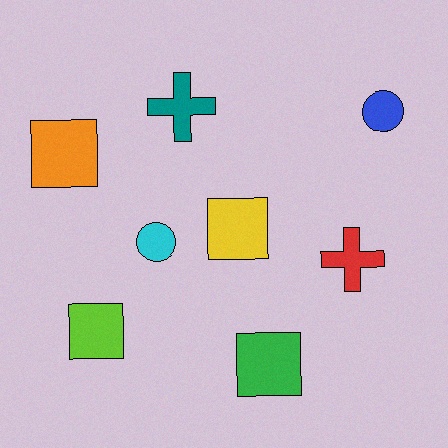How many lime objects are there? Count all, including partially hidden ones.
There is 1 lime object.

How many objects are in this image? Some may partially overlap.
There are 8 objects.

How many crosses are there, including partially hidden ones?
There are 2 crosses.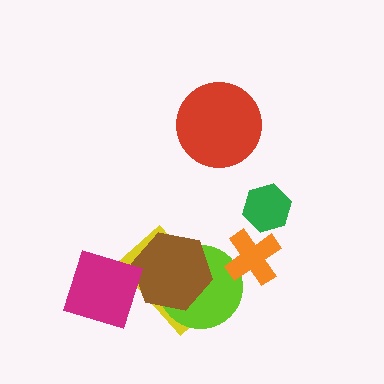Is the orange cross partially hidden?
No, no other shape covers it.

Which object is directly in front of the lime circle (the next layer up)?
The orange cross is directly in front of the lime circle.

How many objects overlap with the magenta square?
1 object overlaps with the magenta square.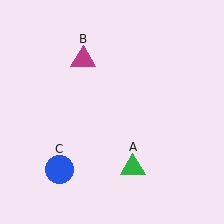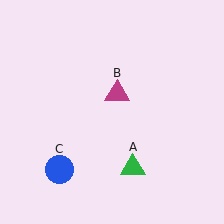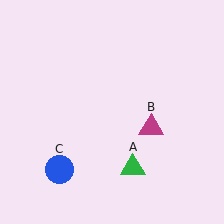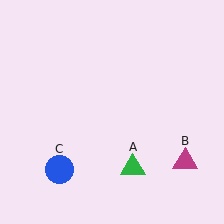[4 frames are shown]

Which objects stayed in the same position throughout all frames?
Green triangle (object A) and blue circle (object C) remained stationary.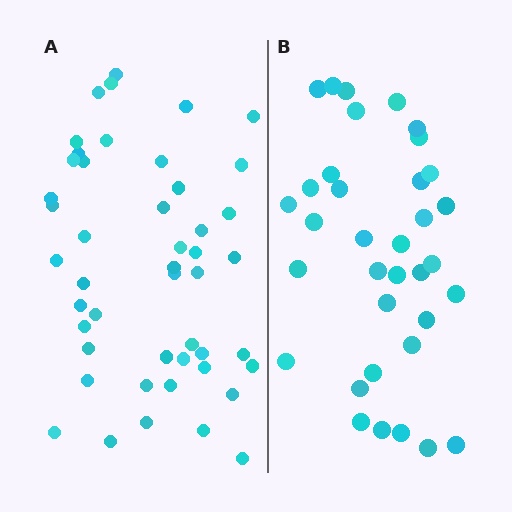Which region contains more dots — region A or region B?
Region A (the left region) has more dots.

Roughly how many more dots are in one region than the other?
Region A has roughly 12 or so more dots than region B.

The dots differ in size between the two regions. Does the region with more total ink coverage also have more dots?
No. Region B has more total ink coverage because its dots are larger, but region A actually contains more individual dots. Total area can be misleading — the number of items is what matters here.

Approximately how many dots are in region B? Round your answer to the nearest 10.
About 40 dots. (The exact count is 35, which rounds to 40.)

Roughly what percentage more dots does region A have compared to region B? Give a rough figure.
About 35% more.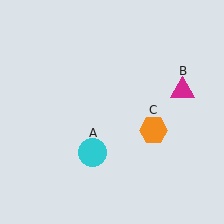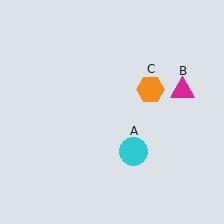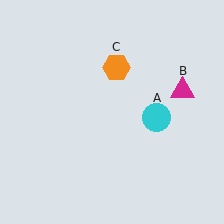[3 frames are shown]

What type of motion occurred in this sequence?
The cyan circle (object A), orange hexagon (object C) rotated counterclockwise around the center of the scene.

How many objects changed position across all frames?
2 objects changed position: cyan circle (object A), orange hexagon (object C).